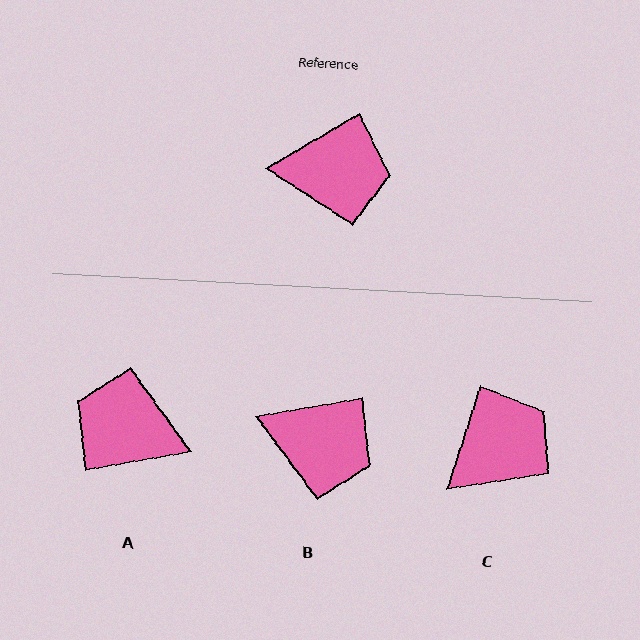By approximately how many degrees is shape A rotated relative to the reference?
Approximately 159 degrees counter-clockwise.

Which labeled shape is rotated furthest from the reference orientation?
A, about 159 degrees away.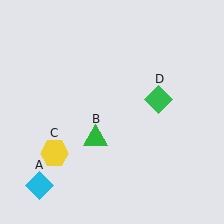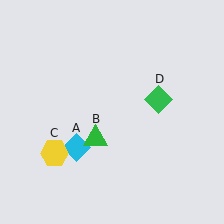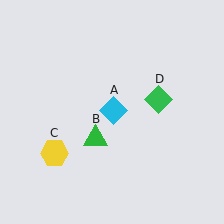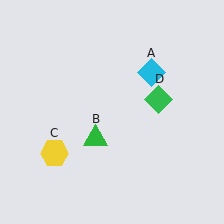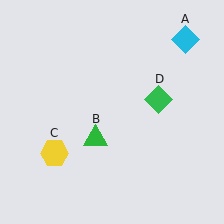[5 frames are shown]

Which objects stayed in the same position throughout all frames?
Green triangle (object B) and yellow hexagon (object C) and green diamond (object D) remained stationary.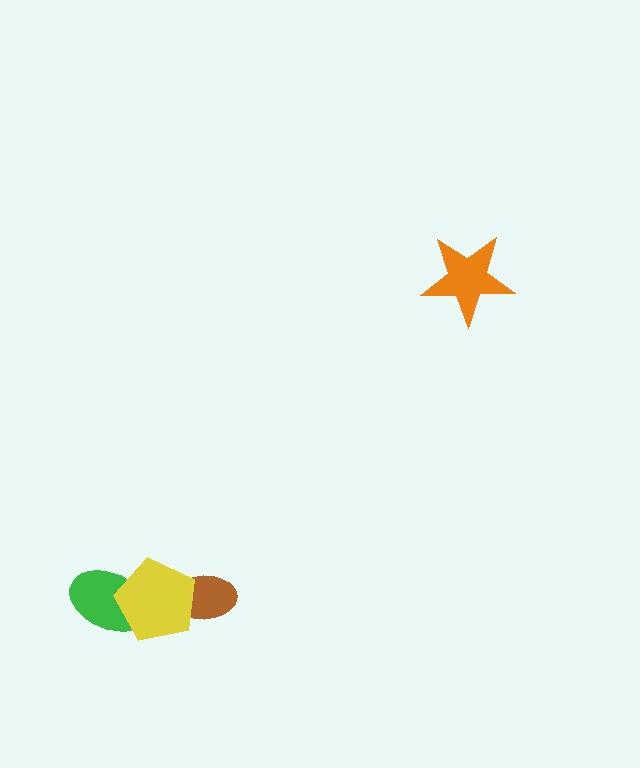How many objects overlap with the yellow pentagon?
2 objects overlap with the yellow pentagon.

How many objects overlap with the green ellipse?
1 object overlaps with the green ellipse.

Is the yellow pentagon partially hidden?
No, no other shape covers it.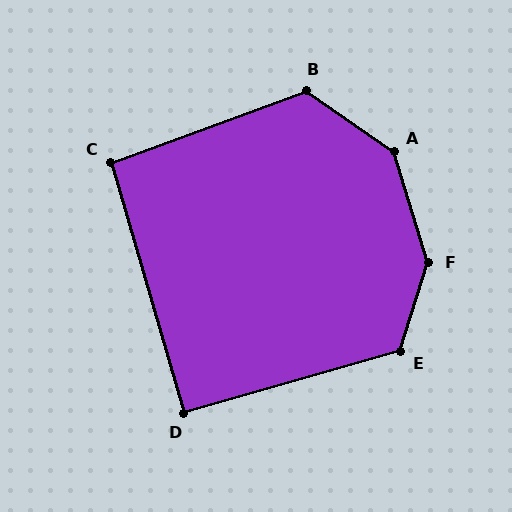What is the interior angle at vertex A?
Approximately 142 degrees (obtuse).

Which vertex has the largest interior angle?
F, at approximately 145 degrees.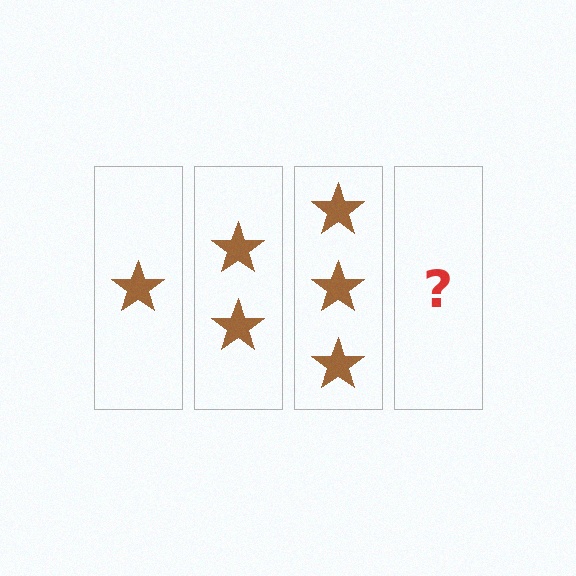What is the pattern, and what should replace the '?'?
The pattern is that each step adds one more star. The '?' should be 4 stars.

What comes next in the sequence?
The next element should be 4 stars.